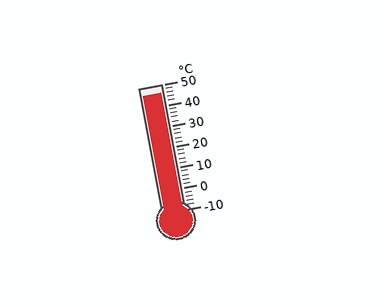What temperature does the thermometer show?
The thermometer shows approximately 46°C.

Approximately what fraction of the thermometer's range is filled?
The thermometer is filled to approximately 95% of its range.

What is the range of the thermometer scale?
The thermometer scale ranges from -10°C to 50°C.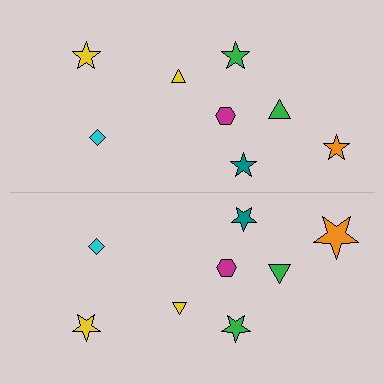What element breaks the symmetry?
The orange star on the bottom side has a different size than its mirror counterpart.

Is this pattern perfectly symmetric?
No, the pattern is not perfectly symmetric. The orange star on the bottom side has a different size than its mirror counterpart.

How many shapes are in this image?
There are 16 shapes in this image.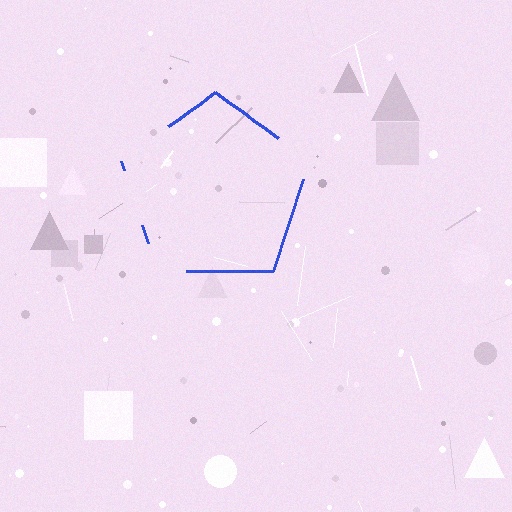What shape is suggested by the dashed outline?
The dashed outline suggests a pentagon.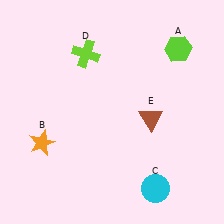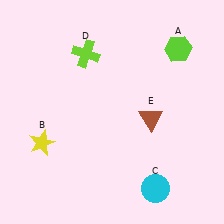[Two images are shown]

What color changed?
The star (B) changed from orange in Image 1 to yellow in Image 2.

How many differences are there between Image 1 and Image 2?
There is 1 difference between the two images.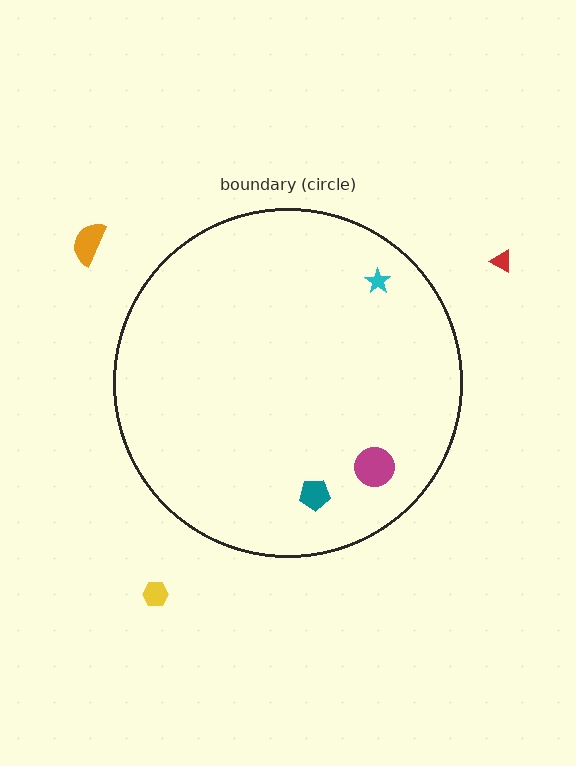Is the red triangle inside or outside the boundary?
Outside.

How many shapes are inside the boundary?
3 inside, 3 outside.